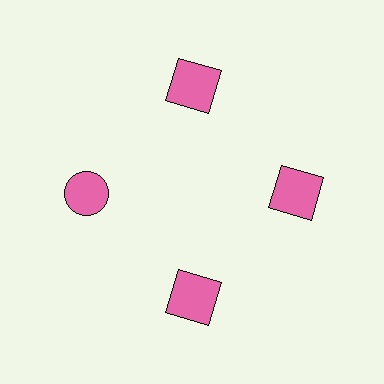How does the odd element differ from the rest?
It has a different shape: circle instead of square.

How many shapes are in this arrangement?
There are 4 shapes arranged in a ring pattern.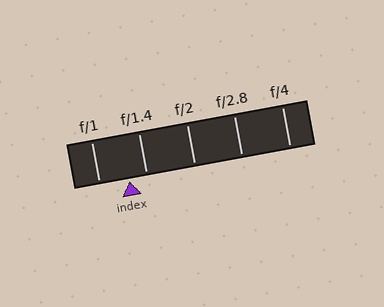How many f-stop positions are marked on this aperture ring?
There are 5 f-stop positions marked.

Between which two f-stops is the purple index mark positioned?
The index mark is between f/1 and f/1.4.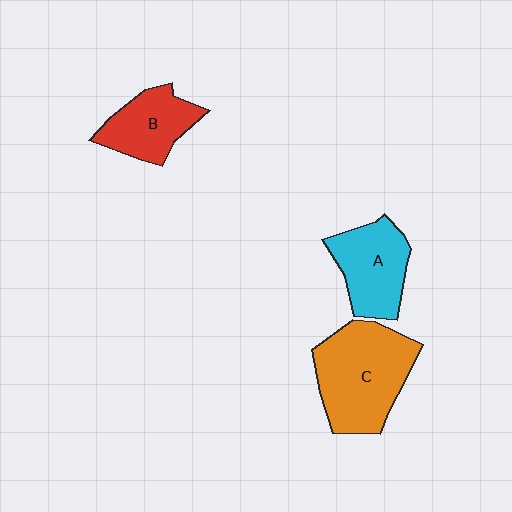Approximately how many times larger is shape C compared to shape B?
Approximately 1.7 times.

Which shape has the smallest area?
Shape B (red).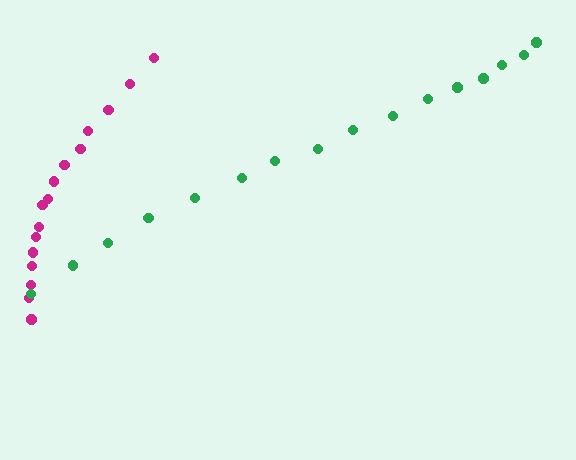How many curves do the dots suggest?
There are 2 distinct paths.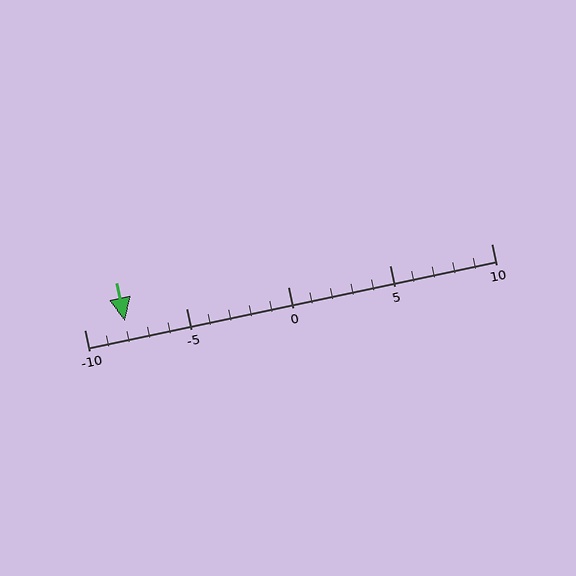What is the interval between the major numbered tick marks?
The major tick marks are spaced 5 units apart.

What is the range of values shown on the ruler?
The ruler shows values from -10 to 10.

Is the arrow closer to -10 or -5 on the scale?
The arrow is closer to -10.